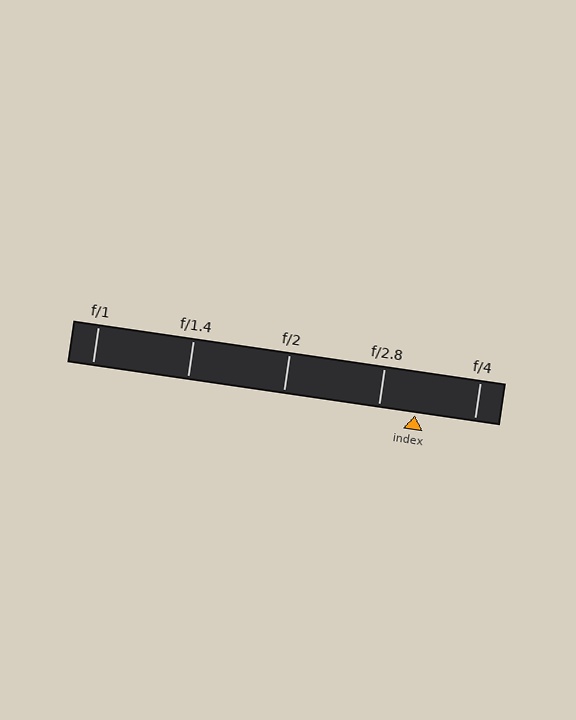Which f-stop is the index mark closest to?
The index mark is closest to f/2.8.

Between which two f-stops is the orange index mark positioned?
The index mark is between f/2.8 and f/4.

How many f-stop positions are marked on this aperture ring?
There are 5 f-stop positions marked.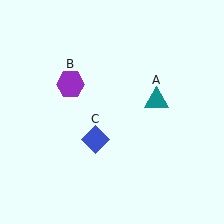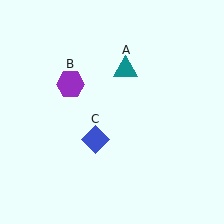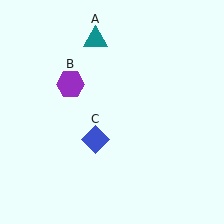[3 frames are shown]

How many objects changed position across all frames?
1 object changed position: teal triangle (object A).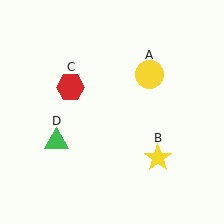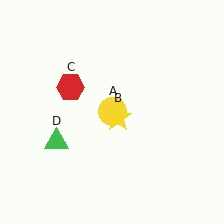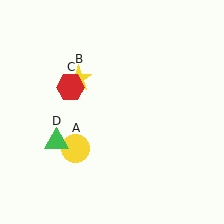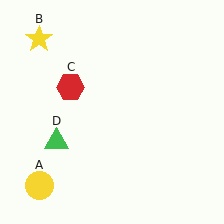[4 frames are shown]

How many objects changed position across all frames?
2 objects changed position: yellow circle (object A), yellow star (object B).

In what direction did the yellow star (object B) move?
The yellow star (object B) moved up and to the left.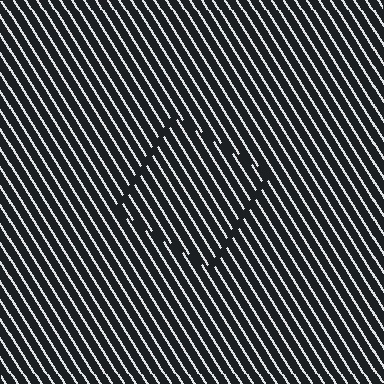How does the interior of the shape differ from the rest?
The interior of the shape contains the same grating, shifted by half a period — the contour is defined by the phase discontinuity where line-ends from the inner and outer gratings abut.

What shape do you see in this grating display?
An illusory square. The interior of the shape contains the same grating, shifted by half a period — the contour is defined by the phase discontinuity where line-ends from the inner and outer gratings abut.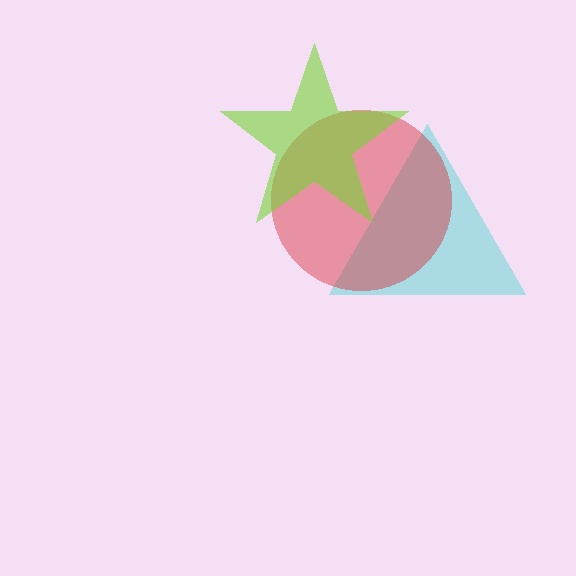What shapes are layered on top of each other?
The layered shapes are: a cyan triangle, a red circle, a lime star.